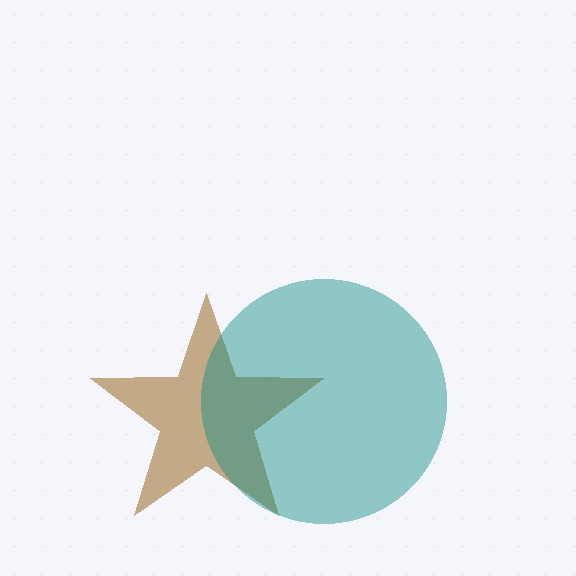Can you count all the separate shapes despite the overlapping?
Yes, there are 2 separate shapes.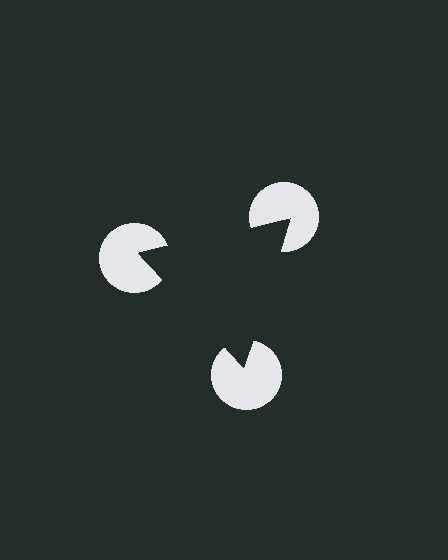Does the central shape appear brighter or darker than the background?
It typically appears slightly darker than the background, even though no actual brightness change is drawn.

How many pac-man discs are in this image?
There are 3 — one at each vertex of the illusory triangle.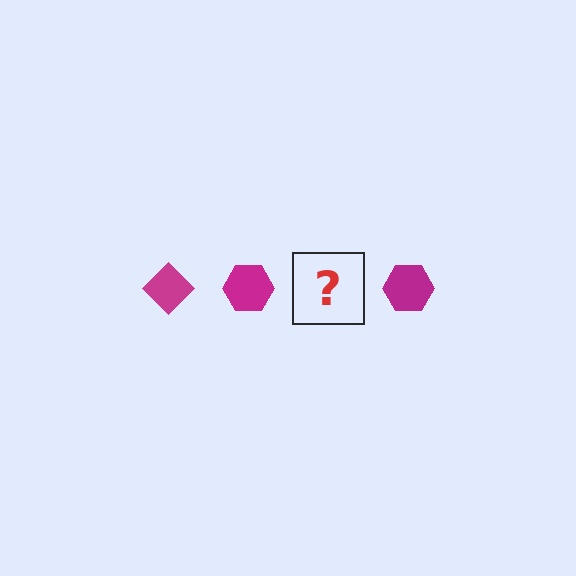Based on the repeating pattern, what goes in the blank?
The blank should be a magenta diamond.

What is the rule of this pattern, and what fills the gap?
The rule is that the pattern cycles through diamond, hexagon shapes in magenta. The gap should be filled with a magenta diamond.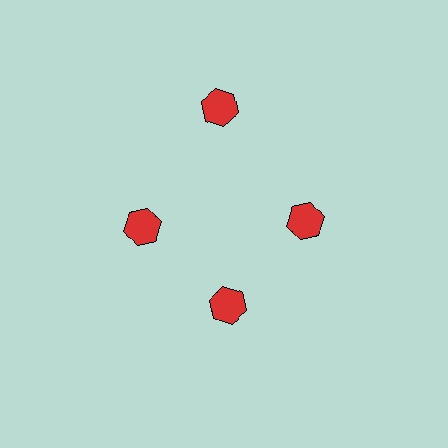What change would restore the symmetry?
The symmetry would be restored by moving it inward, back onto the ring so that all 4 hexagons sit at equal angles and equal distance from the center.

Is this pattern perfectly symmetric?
No. The 4 red hexagons are arranged in a ring, but one element near the 12 o'clock position is pushed outward from the center, breaking the 4-fold rotational symmetry.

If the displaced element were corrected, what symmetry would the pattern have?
It would have 4-fold rotational symmetry — the pattern would map onto itself every 90 degrees.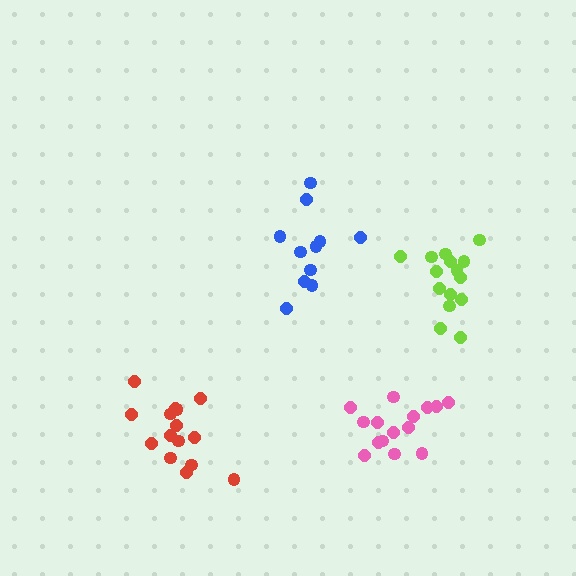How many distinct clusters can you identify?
There are 4 distinct clusters.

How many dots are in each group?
Group 1: 15 dots, Group 2: 15 dots, Group 3: 11 dots, Group 4: 15 dots (56 total).